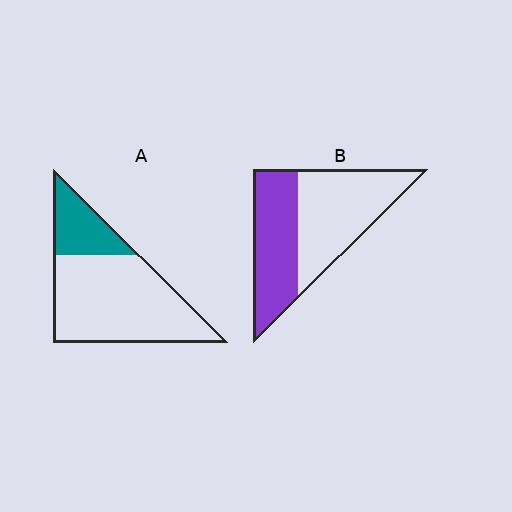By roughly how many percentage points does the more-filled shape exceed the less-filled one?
By roughly 20 percentage points (B over A).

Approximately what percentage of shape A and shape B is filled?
A is approximately 25% and B is approximately 45%.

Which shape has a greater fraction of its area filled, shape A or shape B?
Shape B.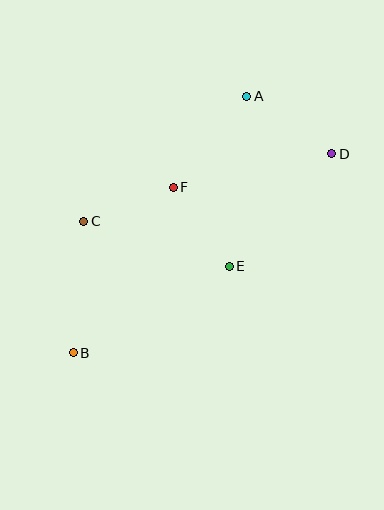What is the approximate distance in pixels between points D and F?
The distance between D and F is approximately 162 pixels.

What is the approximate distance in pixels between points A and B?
The distance between A and B is approximately 309 pixels.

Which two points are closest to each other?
Points C and F are closest to each other.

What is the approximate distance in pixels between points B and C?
The distance between B and C is approximately 132 pixels.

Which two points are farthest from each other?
Points B and D are farthest from each other.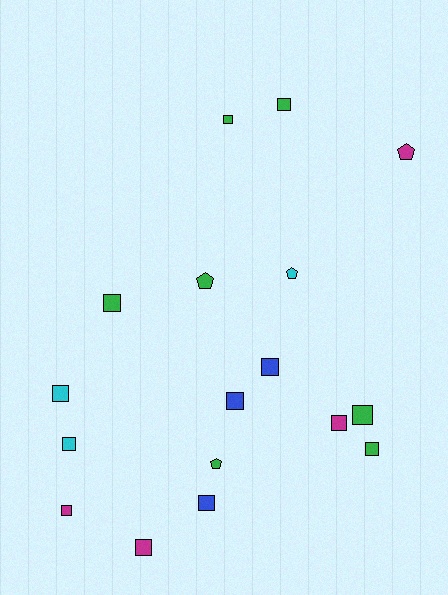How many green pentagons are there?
There are 2 green pentagons.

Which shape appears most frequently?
Square, with 13 objects.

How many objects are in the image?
There are 17 objects.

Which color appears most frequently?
Green, with 7 objects.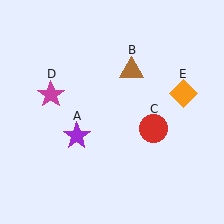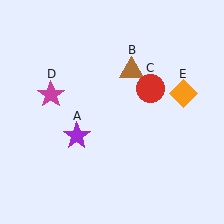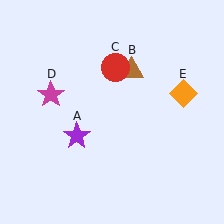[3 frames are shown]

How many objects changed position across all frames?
1 object changed position: red circle (object C).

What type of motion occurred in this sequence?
The red circle (object C) rotated counterclockwise around the center of the scene.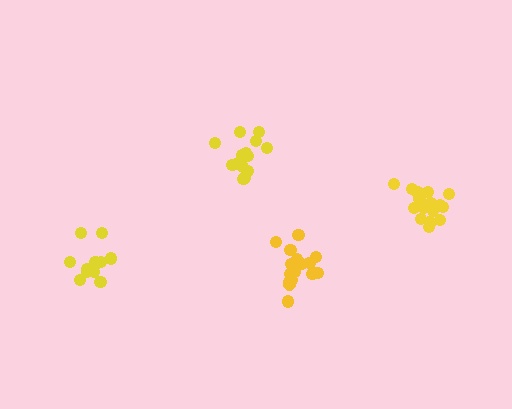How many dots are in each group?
Group 1: 18 dots, Group 2: 14 dots, Group 3: 17 dots, Group 4: 12 dots (61 total).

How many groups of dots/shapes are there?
There are 4 groups.